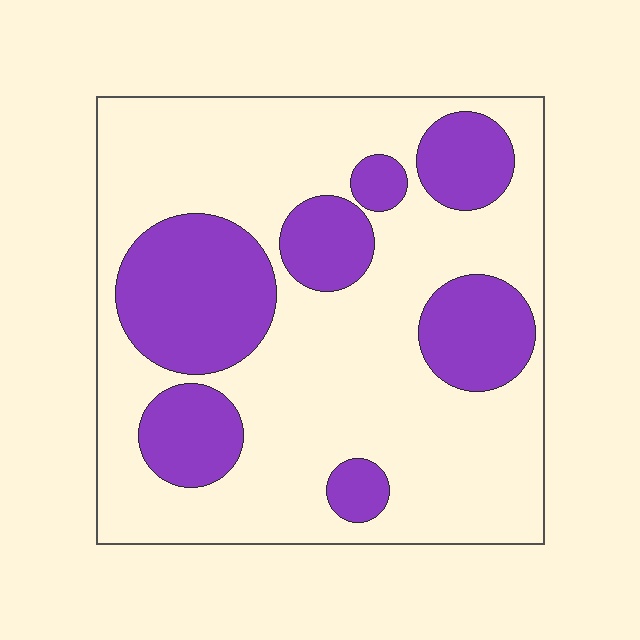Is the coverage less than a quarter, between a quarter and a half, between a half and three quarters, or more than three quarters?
Between a quarter and a half.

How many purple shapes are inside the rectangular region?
7.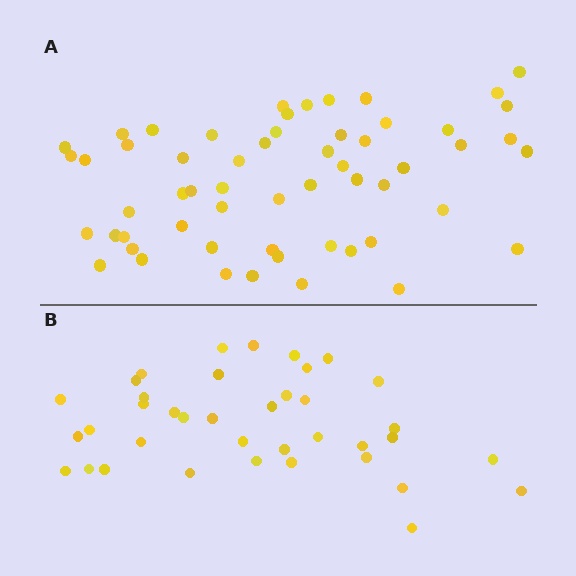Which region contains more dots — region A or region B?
Region A (the top region) has more dots.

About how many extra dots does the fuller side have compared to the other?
Region A has approximately 20 more dots than region B.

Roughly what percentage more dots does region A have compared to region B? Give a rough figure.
About 50% more.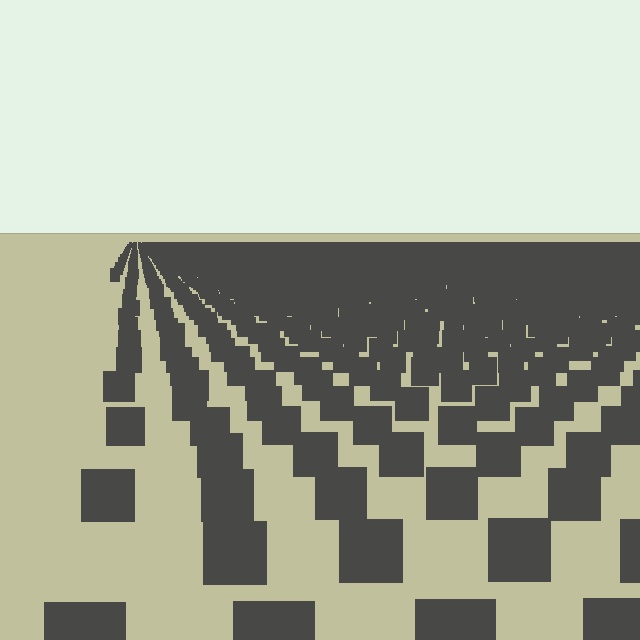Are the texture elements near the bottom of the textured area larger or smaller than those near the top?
Larger. Near the bottom, elements are closer to the viewer and appear at a bigger on-screen size.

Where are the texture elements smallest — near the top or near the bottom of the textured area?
Near the top.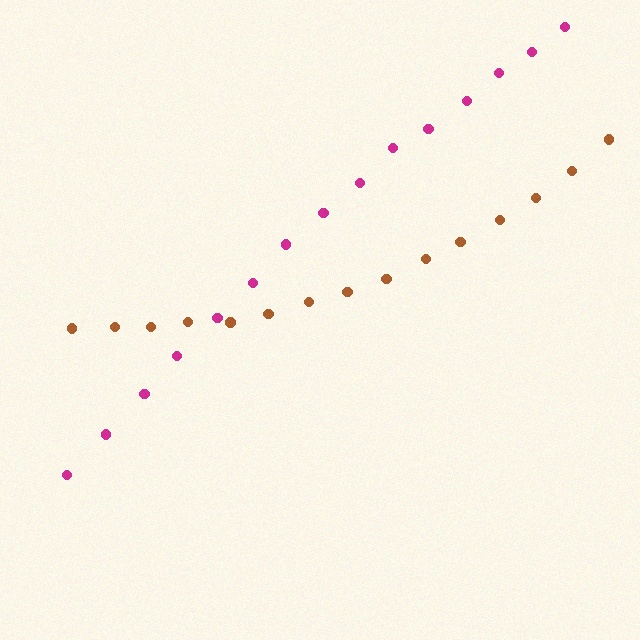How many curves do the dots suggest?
There are 2 distinct paths.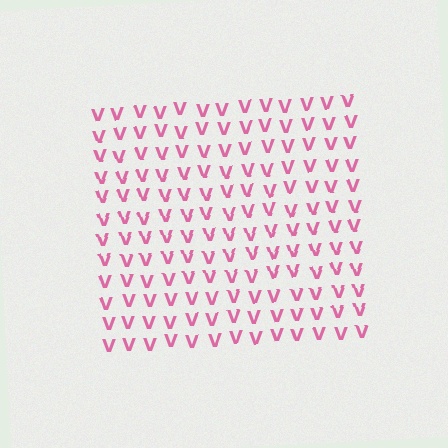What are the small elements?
The small elements are letter V's.